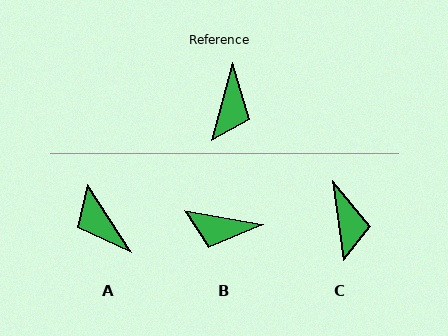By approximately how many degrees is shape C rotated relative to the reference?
Approximately 23 degrees counter-clockwise.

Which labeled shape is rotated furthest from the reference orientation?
A, about 132 degrees away.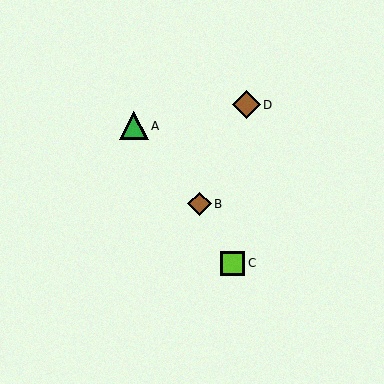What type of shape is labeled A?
Shape A is a green triangle.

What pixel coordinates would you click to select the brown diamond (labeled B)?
Click at (200, 204) to select the brown diamond B.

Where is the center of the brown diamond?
The center of the brown diamond is at (246, 105).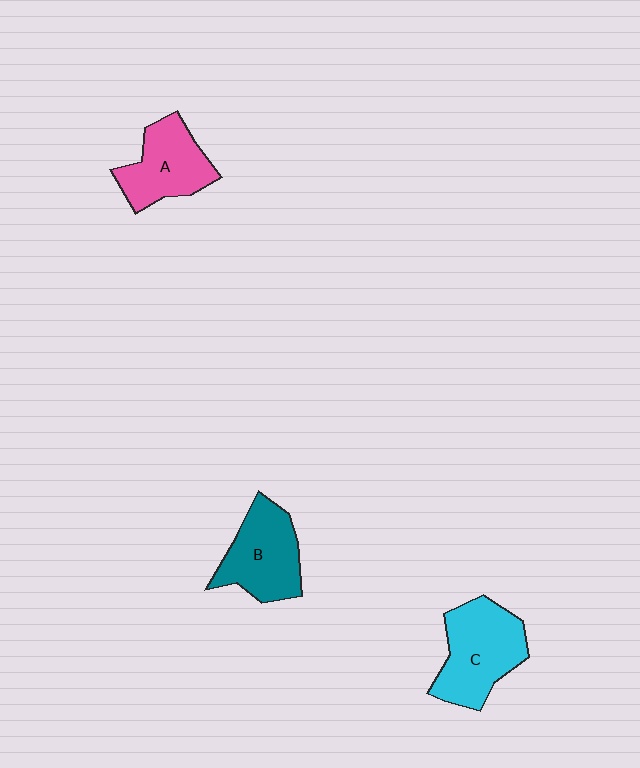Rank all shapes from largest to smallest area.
From largest to smallest: C (cyan), B (teal), A (pink).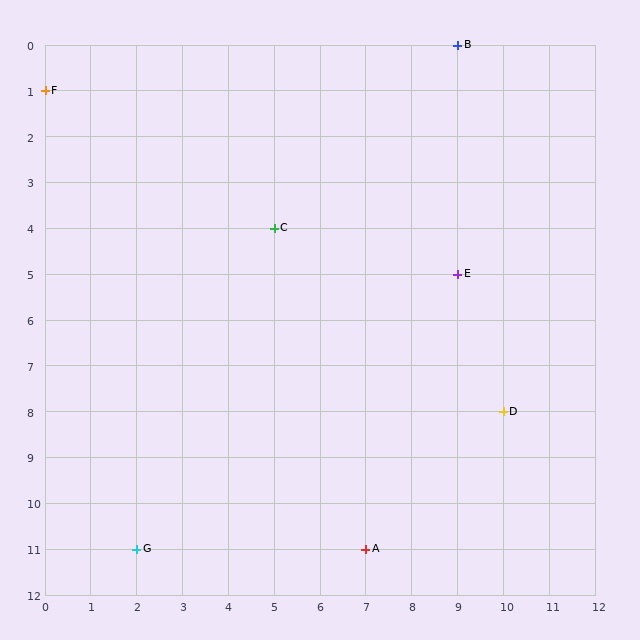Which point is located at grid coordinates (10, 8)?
Point D is at (10, 8).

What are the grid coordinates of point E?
Point E is at grid coordinates (9, 5).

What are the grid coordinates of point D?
Point D is at grid coordinates (10, 8).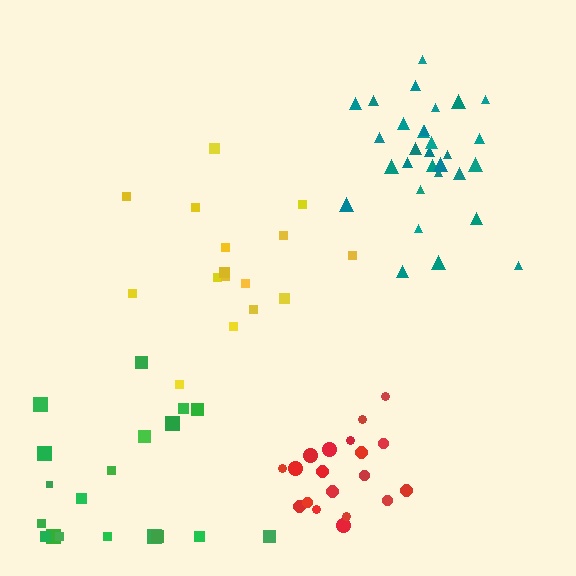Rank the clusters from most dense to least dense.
red, teal, yellow, green.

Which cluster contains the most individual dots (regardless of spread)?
Teal (30).